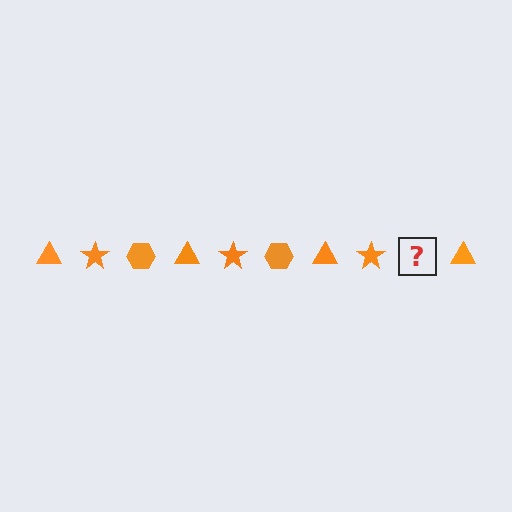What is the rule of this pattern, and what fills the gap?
The rule is that the pattern cycles through triangle, star, hexagon shapes in orange. The gap should be filled with an orange hexagon.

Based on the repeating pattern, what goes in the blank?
The blank should be an orange hexagon.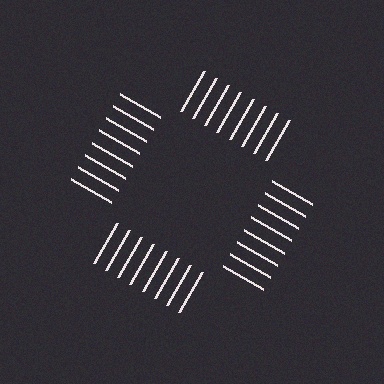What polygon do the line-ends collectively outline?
An illusory square — the line segments terminate on its edges but no continuous stroke is drawn.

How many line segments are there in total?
32 — 8 along each of the 4 edges.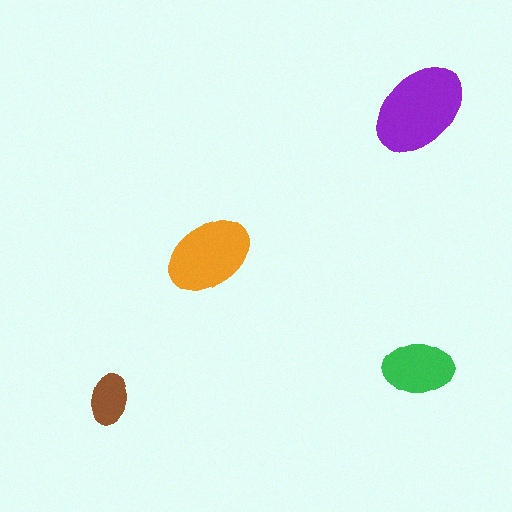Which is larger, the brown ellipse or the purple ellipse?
The purple one.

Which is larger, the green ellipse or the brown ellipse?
The green one.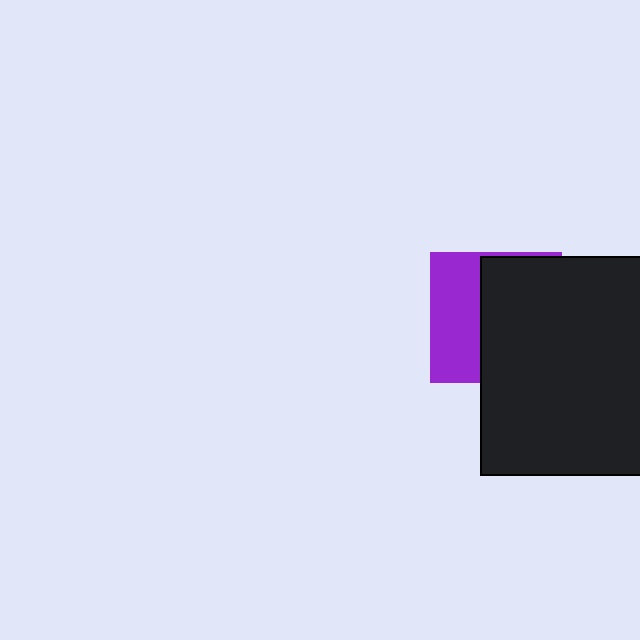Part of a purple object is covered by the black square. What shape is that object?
It is a square.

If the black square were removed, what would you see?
You would see the complete purple square.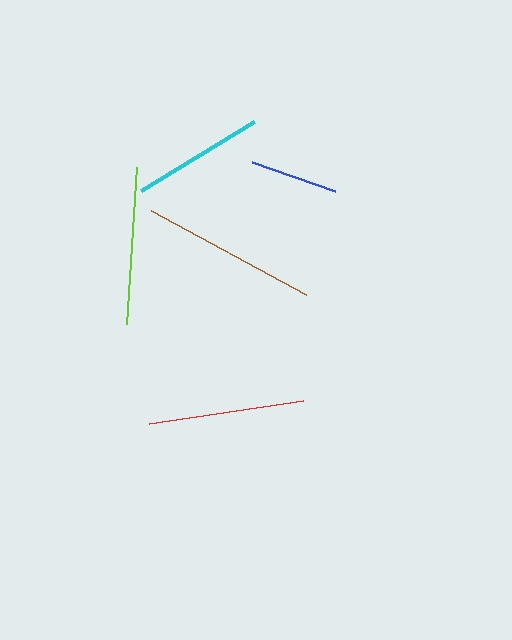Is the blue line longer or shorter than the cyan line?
The cyan line is longer than the blue line.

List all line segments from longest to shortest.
From longest to shortest: brown, lime, red, cyan, blue.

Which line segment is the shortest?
The blue line is the shortest at approximately 88 pixels.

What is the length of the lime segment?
The lime segment is approximately 157 pixels long.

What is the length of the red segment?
The red segment is approximately 156 pixels long.